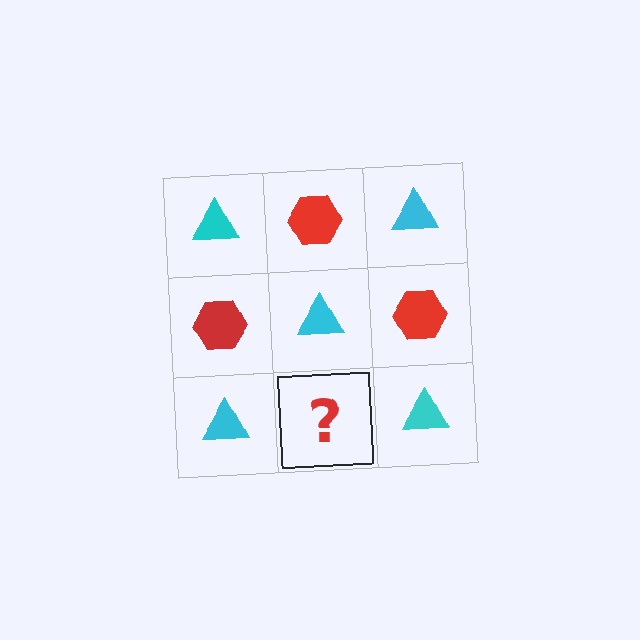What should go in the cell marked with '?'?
The missing cell should contain a red hexagon.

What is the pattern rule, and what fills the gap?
The rule is that it alternates cyan triangle and red hexagon in a checkerboard pattern. The gap should be filled with a red hexagon.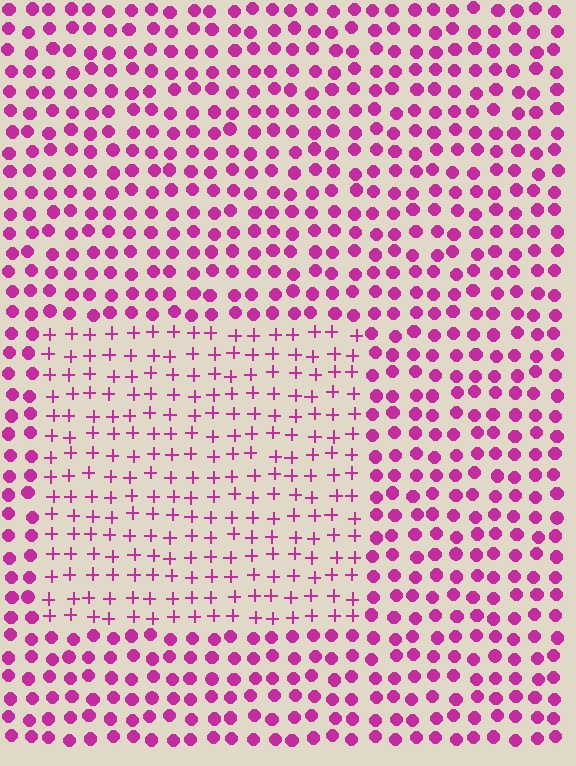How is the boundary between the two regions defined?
The boundary is defined by a change in element shape: plus signs inside vs. circles outside. All elements share the same color and spacing.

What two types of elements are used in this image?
The image uses plus signs inside the rectangle region and circles outside it.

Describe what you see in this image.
The image is filled with small magenta elements arranged in a uniform grid. A rectangle-shaped region contains plus signs, while the surrounding area contains circles. The boundary is defined purely by the change in element shape.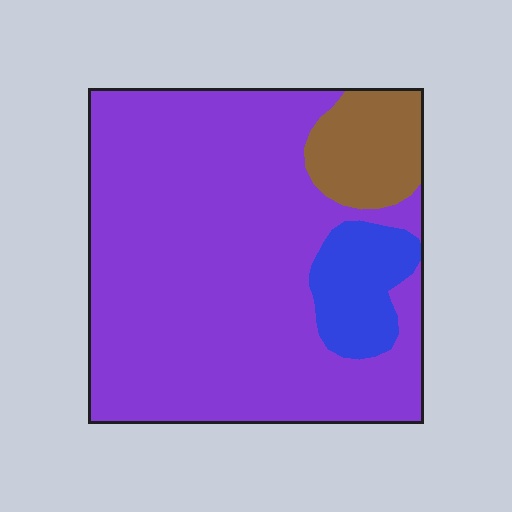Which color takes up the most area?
Purple, at roughly 80%.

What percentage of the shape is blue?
Blue takes up about one tenth (1/10) of the shape.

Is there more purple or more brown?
Purple.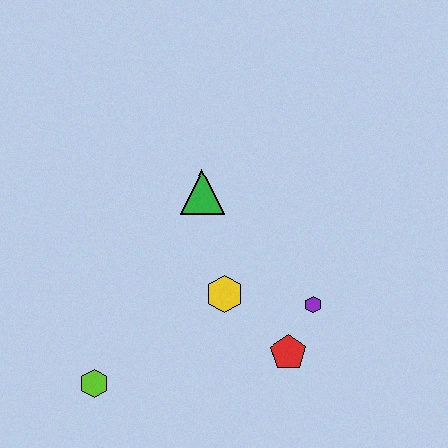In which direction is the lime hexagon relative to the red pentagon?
The lime hexagon is to the left of the red pentagon.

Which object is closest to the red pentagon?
The purple hexagon is closest to the red pentagon.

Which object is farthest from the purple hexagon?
The lime hexagon is farthest from the purple hexagon.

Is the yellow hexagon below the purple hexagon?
No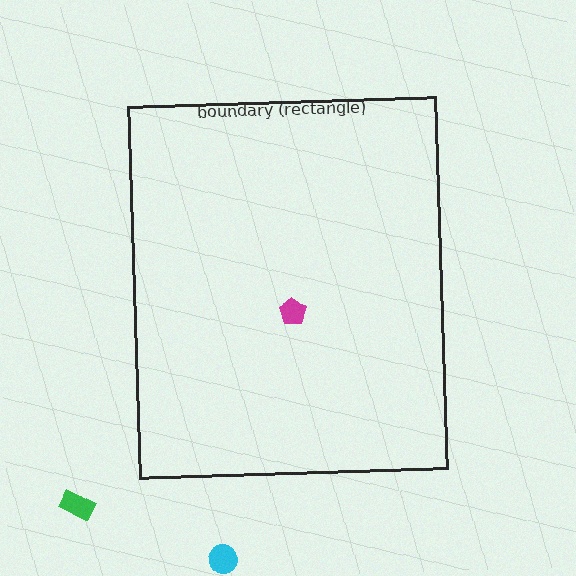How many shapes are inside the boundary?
1 inside, 2 outside.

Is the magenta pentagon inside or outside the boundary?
Inside.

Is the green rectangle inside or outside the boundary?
Outside.